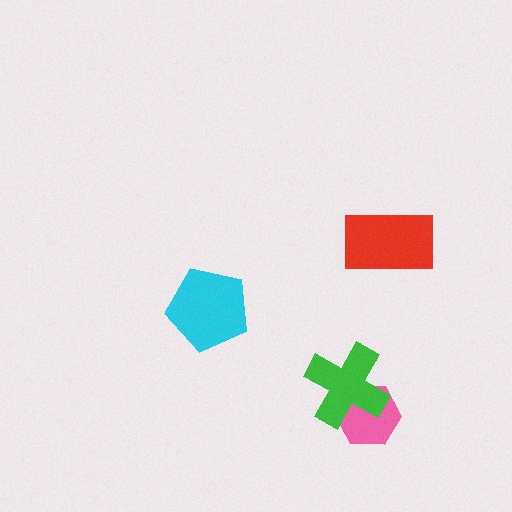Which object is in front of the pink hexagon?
The green cross is in front of the pink hexagon.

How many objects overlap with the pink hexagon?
1 object overlaps with the pink hexagon.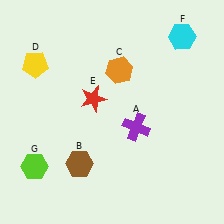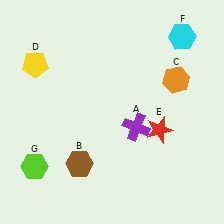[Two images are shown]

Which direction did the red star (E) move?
The red star (E) moved right.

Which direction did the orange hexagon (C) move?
The orange hexagon (C) moved right.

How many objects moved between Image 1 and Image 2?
2 objects moved between the two images.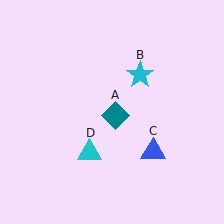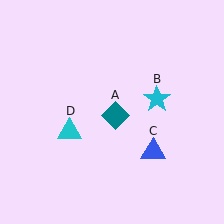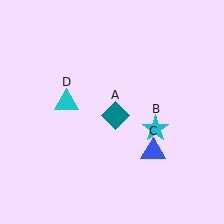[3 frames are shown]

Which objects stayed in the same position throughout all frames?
Teal diamond (object A) and blue triangle (object C) remained stationary.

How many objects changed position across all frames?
2 objects changed position: cyan star (object B), cyan triangle (object D).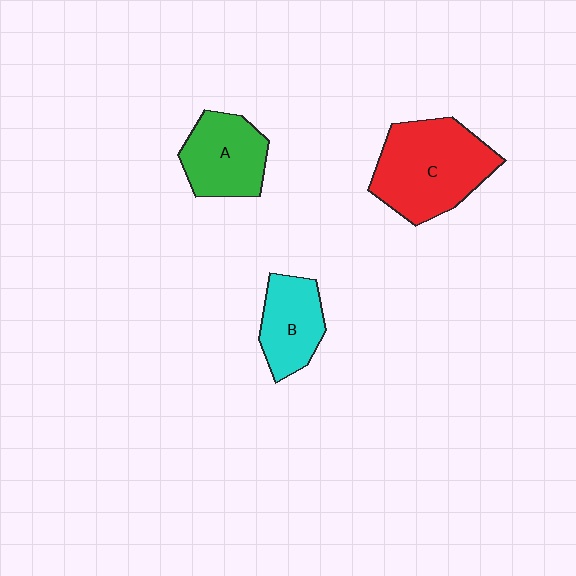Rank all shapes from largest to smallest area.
From largest to smallest: C (red), A (green), B (cyan).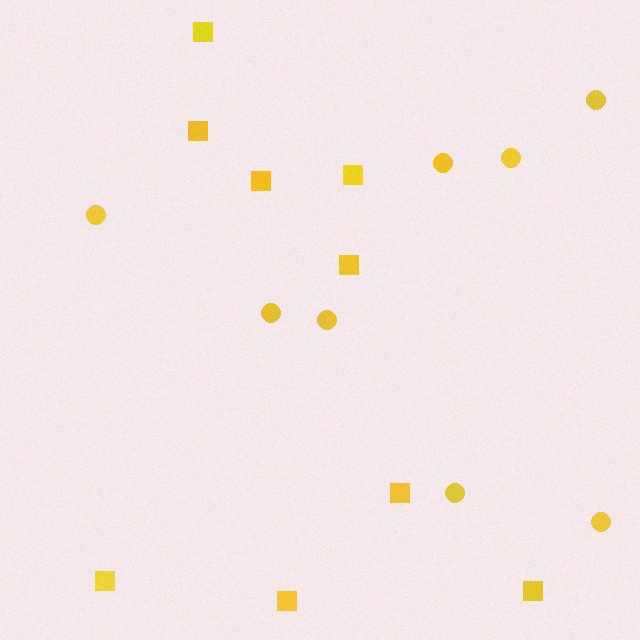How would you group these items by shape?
There are 2 groups: one group of squares (9) and one group of circles (8).